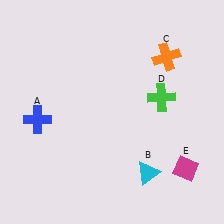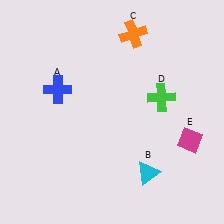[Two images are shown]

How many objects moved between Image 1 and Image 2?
3 objects moved between the two images.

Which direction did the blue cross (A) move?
The blue cross (A) moved up.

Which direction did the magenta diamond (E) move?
The magenta diamond (E) moved up.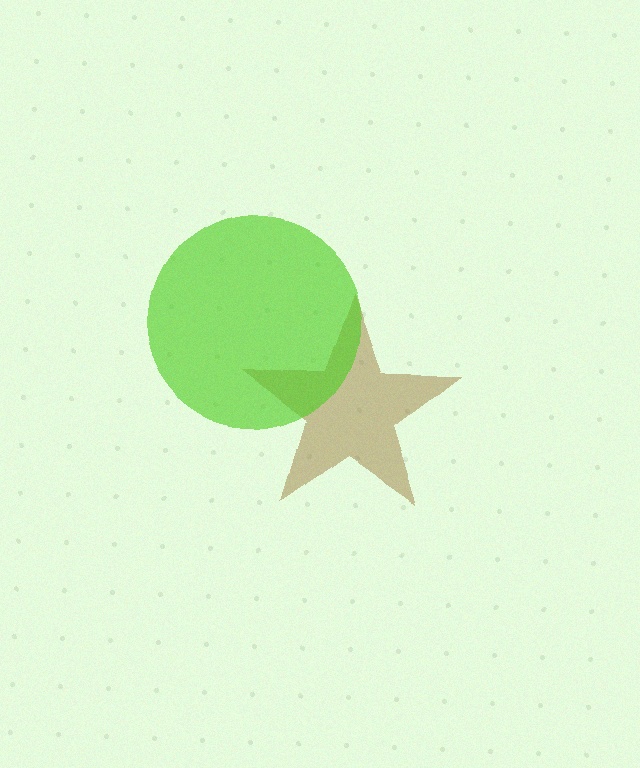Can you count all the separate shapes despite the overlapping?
Yes, there are 2 separate shapes.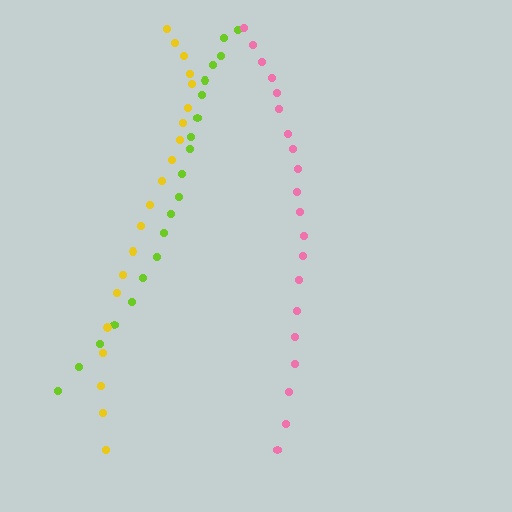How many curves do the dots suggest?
There are 3 distinct paths.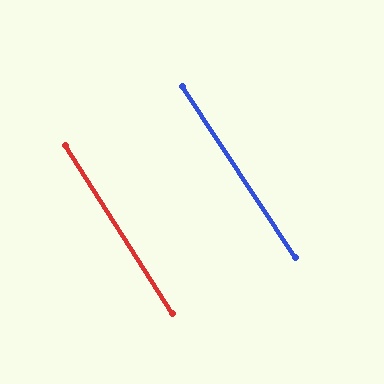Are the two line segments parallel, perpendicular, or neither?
Parallel — their directions differ by only 1.1°.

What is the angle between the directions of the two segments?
Approximately 1 degree.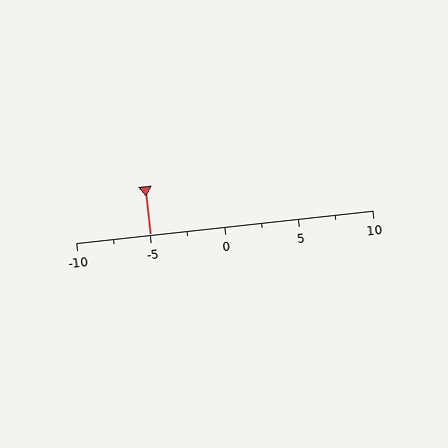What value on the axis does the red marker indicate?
The marker indicates approximately -5.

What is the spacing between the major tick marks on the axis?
The major ticks are spaced 5 apart.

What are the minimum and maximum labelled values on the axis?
The axis runs from -10 to 10.